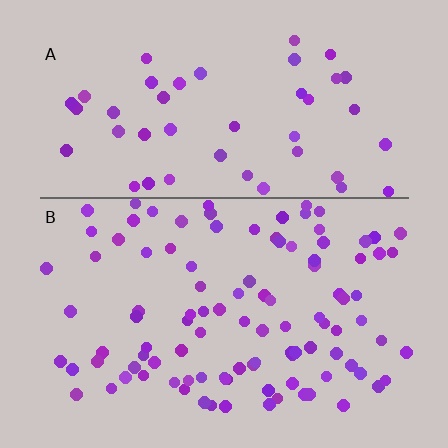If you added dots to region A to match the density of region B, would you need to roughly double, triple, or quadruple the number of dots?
Approximately double.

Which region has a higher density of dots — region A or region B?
B (the bottom).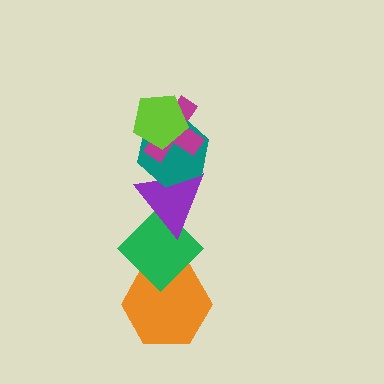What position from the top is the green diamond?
The green diamond is 5th from the top.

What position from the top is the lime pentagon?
The lime pentagon is 1st from the top.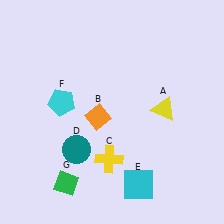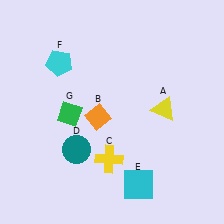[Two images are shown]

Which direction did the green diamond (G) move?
The green diamond (G) moved up.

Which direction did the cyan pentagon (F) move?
The cyan pentagon (F) moved up.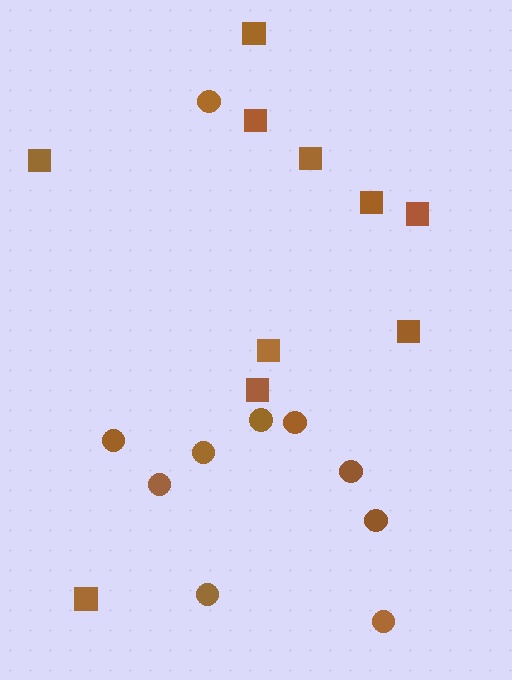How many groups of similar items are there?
There are 2 groups: one group of circles (10) and one group of squares (10).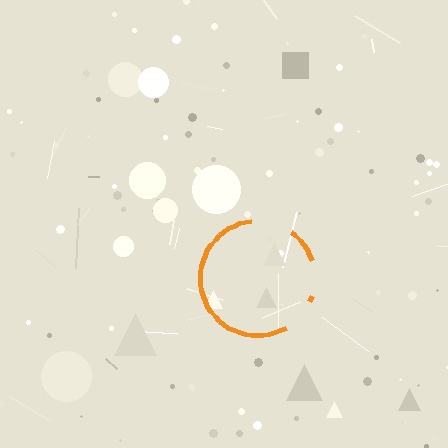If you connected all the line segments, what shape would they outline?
They would outline a circle.